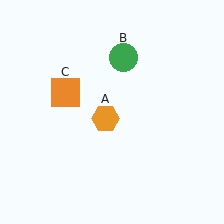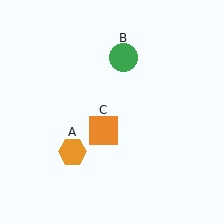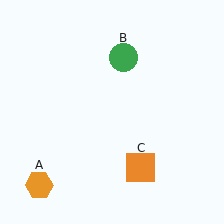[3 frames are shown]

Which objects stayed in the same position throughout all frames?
Green circle (object B) remained stationary.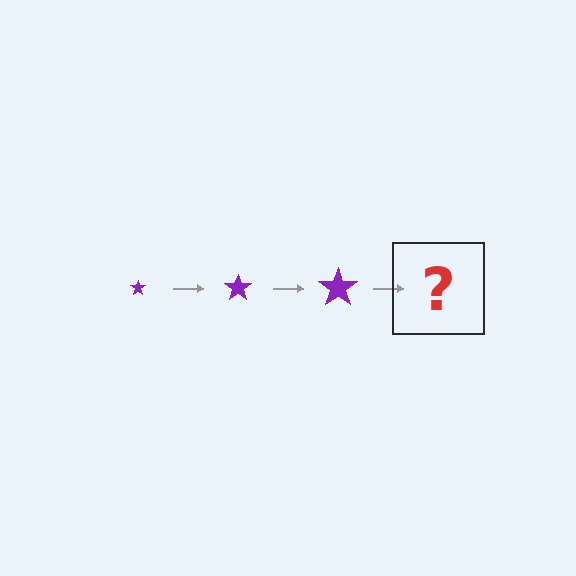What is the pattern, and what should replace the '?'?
The pattern is that the star gets progressively larger each step. The '?' should be a purple star, larger than the previous one.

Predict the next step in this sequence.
The next step is a purple star, larger than the previous one.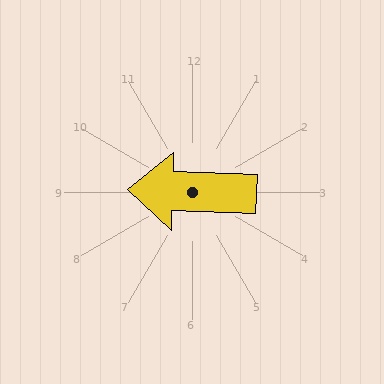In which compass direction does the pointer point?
West.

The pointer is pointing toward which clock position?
Roughly 9 o'clock.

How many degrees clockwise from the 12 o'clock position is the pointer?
Approximately 272 degrees.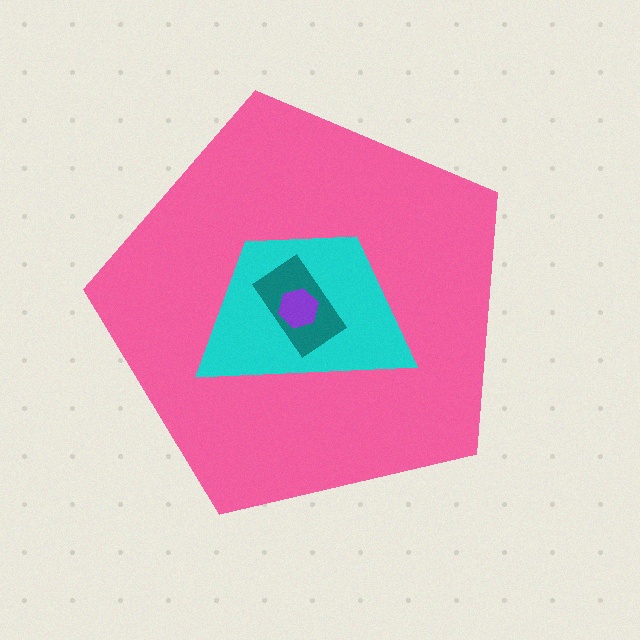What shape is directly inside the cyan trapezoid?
The teal rectangle.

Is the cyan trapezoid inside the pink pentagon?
Yes.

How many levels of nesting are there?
4.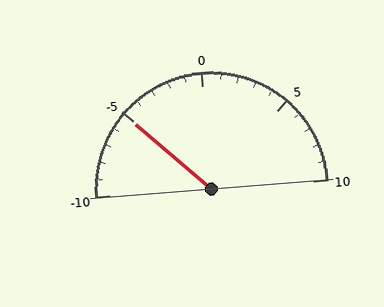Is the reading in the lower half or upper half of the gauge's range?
The reading is in the lower half of the range (-10 to 10).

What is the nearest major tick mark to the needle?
The nearest major tick mark is -5.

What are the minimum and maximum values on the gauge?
The gauge ranges from -10 to 10.